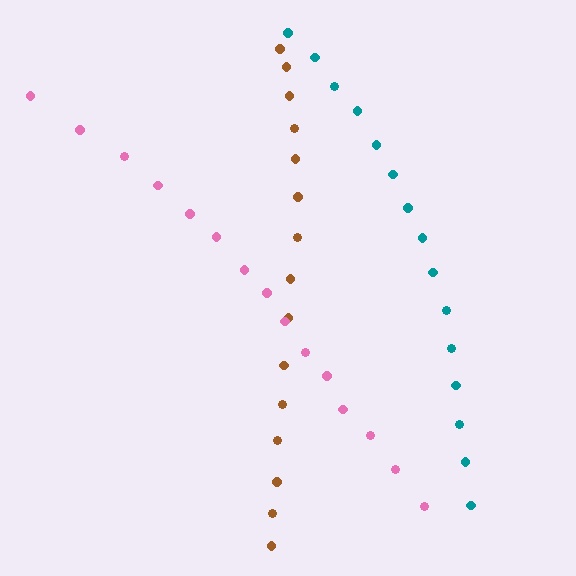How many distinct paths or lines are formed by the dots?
There are 3 distinct paths.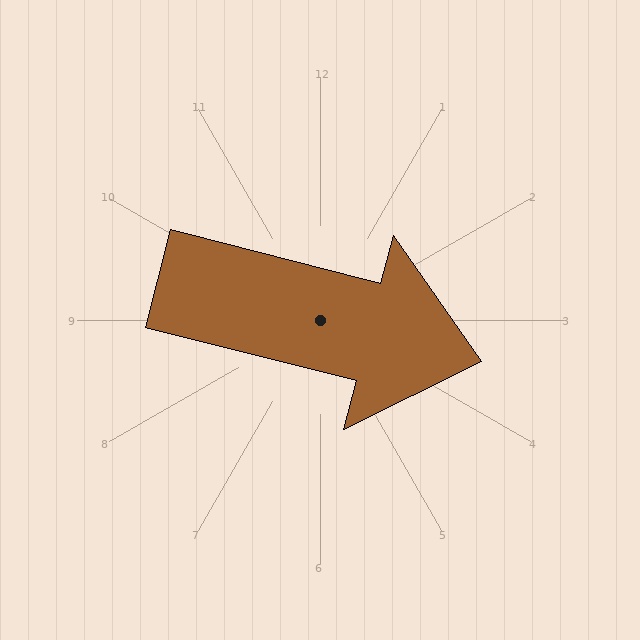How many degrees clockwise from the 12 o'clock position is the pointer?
Approximately 104 degrees.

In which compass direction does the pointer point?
East.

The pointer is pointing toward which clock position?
Roughly 3 o'clock.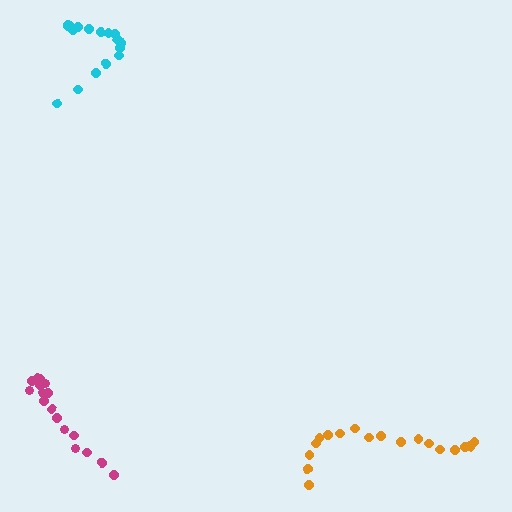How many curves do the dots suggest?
There are 3 distinct paths.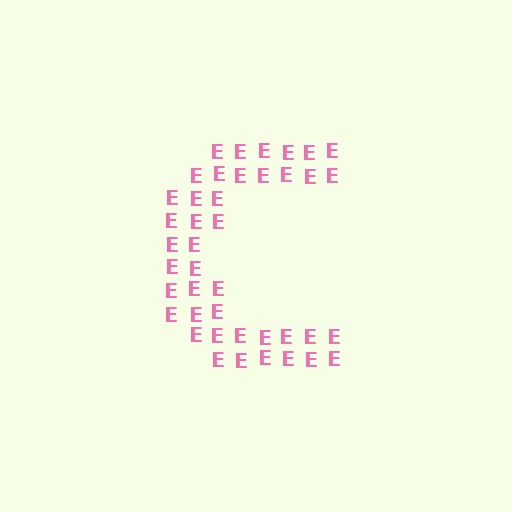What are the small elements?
The small elements are letter E's.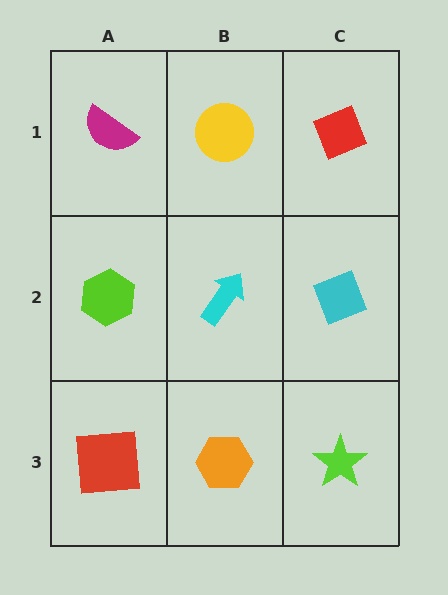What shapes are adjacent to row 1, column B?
A cyan arrow (row 2, column B), a magenta semicircle (row 1, column A), a red diamond (row 1, column C).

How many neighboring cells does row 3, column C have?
2.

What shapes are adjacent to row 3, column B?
A cyan arrow (row 2, column B), a red square (row 3, column A), a lime star (row 3, column C).